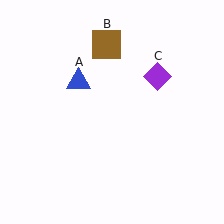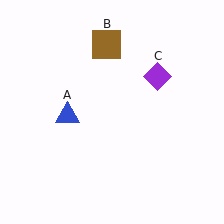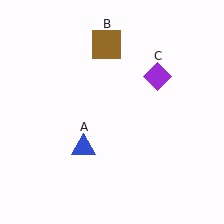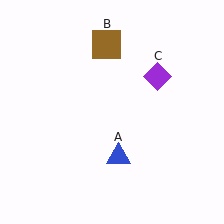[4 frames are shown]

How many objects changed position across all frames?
1 object changed position: blue triangle (object A).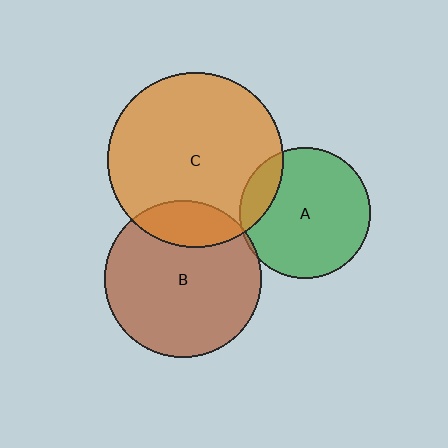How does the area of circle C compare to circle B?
Approximately 1.2 times.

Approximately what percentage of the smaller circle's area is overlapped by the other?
Approximately 5%.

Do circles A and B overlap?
Yes.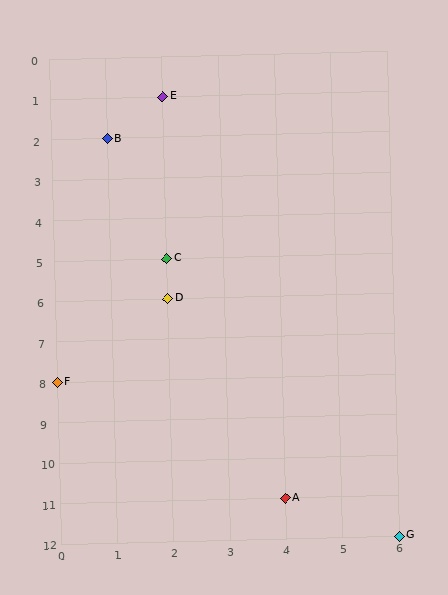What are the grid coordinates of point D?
Point D is at grid coordinates (2, 6).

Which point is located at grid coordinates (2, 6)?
Point D is at (2, 6).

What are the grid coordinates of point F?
Point F is at grid coordinates (0, 8).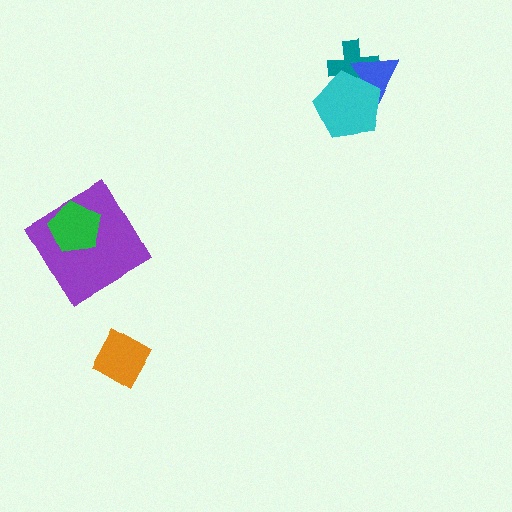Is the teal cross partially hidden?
Yes, it is partially covered by another shape.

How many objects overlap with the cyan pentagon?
2 objects overlap with the cyan pentagon.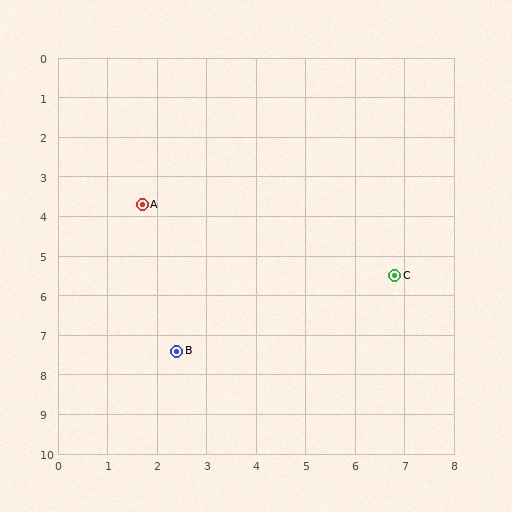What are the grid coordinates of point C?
Point C is at approximately (6.8, 5.5).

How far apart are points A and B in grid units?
Points A and B are about 3.8 grid units apart.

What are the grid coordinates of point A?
Point A is at approximately (1.7, 3.7).